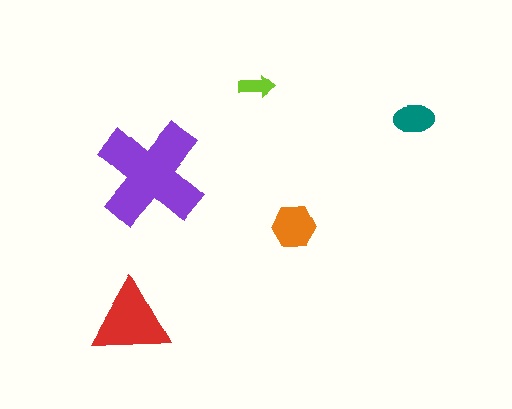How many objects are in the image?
There are 5 objects in the image.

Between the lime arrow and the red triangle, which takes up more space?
The red triangle.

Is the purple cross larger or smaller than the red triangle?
Larger.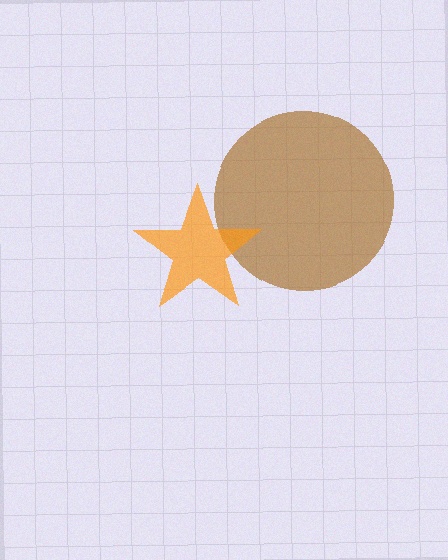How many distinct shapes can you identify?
There are 2 distinct shapes: a brown circle, an orange star.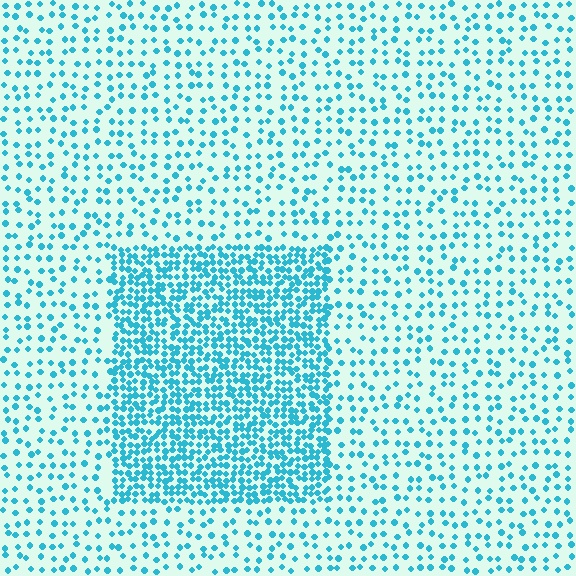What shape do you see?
I see a rectangle.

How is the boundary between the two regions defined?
The boundary is defined by a change in element density (approximately 2.7x ratio). All elements are the same color, size, and shape.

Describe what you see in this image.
The image contains small cyan elements arranged at two different densities. A rectangle-shaped region is visible where the elements are more densely packed than the surrounding area.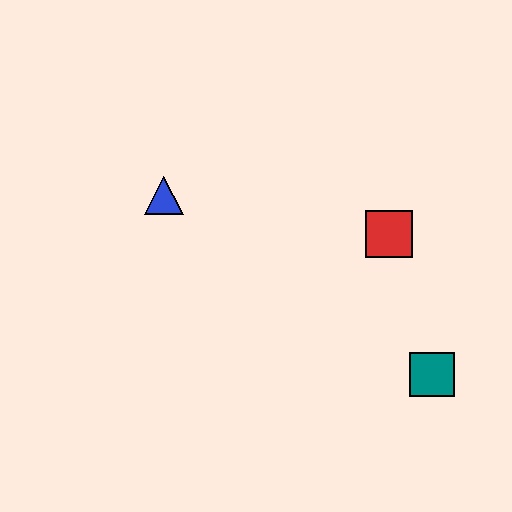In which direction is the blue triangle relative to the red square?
The blue triangle is to the left of the red square.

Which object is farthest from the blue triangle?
The teal square is farthest from the blue triangle.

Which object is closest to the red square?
The teal square is closest to the red square.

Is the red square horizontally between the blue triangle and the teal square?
Yes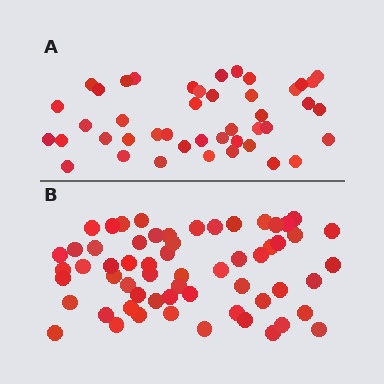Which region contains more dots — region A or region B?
Region B (the bottom region) has more dots.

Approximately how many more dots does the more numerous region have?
Region B has approximately 15 more dots than region A.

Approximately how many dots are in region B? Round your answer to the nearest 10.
About 60 dots.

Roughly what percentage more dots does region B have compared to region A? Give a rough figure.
About 35% more.